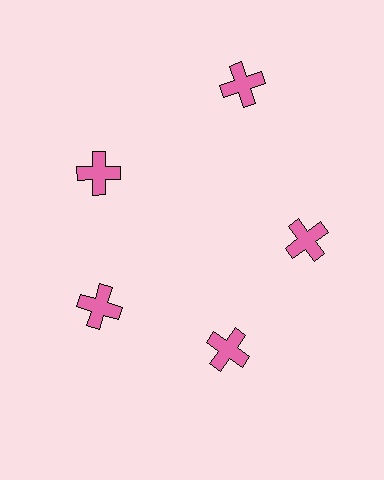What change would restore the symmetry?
The symmetry would be restored by moving it inward, back onto the ring so that all 5 crosses sit at equal angles and equal distance from the center.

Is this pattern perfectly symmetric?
No. The 5 pink crosses are arranged in a ring, but one element near the 1 o'clock position is pushed outward from the center, breaking the 5-fold rotational symmetry.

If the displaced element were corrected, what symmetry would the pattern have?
It would have 5-fold rotational symmetry — the pattern would map onto itself every 72 degrees.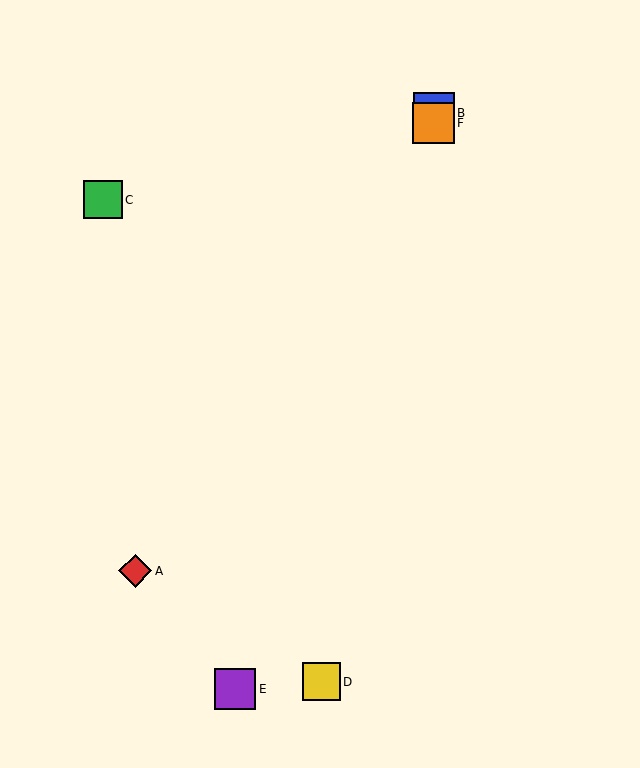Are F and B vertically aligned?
Yes, both are at x≈434.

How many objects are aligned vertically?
2 objects (B, F) are aligned vertically.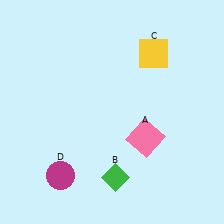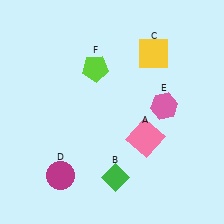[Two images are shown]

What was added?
A pink hexagon (E), a lime pentagon (F) were added in Image 2.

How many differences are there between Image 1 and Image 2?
There are 2 differences between the two images.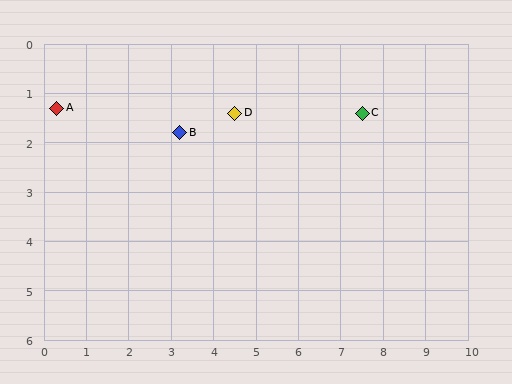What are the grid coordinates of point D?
Point D is at approximately (4.5, 1.4).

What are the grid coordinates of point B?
Point B is at approximately (3.2, 1.8).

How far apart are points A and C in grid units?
Points A and C are about 7.2 grid units apart.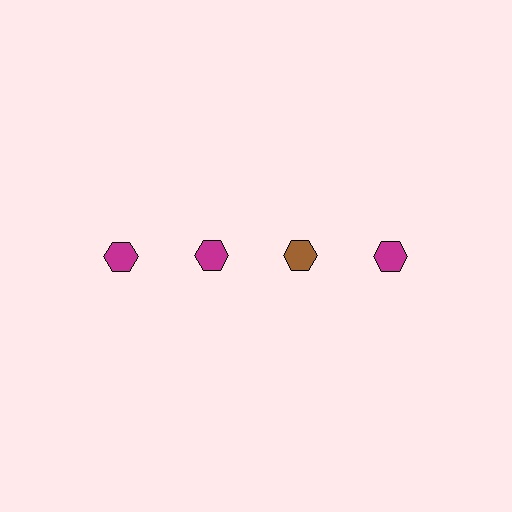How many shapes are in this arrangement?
There are 4 shapes arranged in a grid pattern.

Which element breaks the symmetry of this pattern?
The brown hexagon in the top row, center column breaks the symmetry. All other shapes are magenta hexagons.